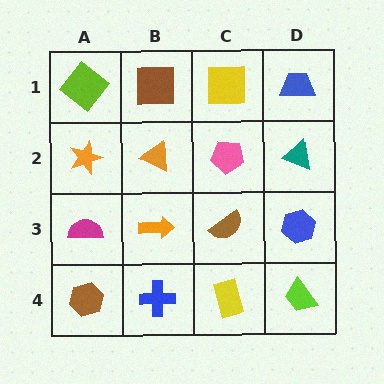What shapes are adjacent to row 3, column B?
An orange triangle (row 2, column B), a blue cross (row 4, column B), a magenta semicircle (row 3, column A), a brown semicircle (row 3, column C).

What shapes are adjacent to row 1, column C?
A pink pentagon (row 2, column C), a brown square (row 1, column B), a blue trapezoid (row 1, column D).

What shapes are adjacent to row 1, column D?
A teal triangle (row 2, column D), a yellow square (row 1, column C).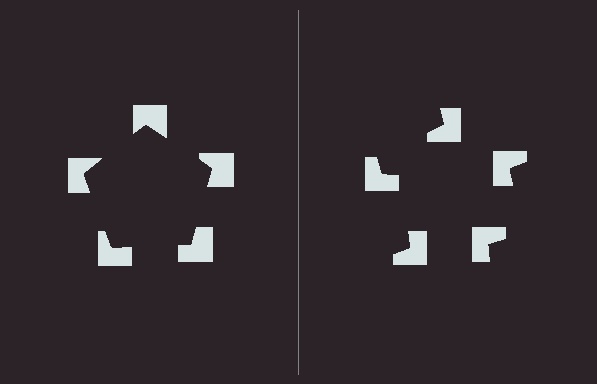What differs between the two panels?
The notched squares are positioned identically on both sides; only the wedge orientations differ. On the left they align to a pentagon; on the right they are misaligned.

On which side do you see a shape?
An illusory pentagon appears on the left side. On the right side the wedge cuts are rotated, so no coherent shape forms.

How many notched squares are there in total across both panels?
10 — 5 on each side.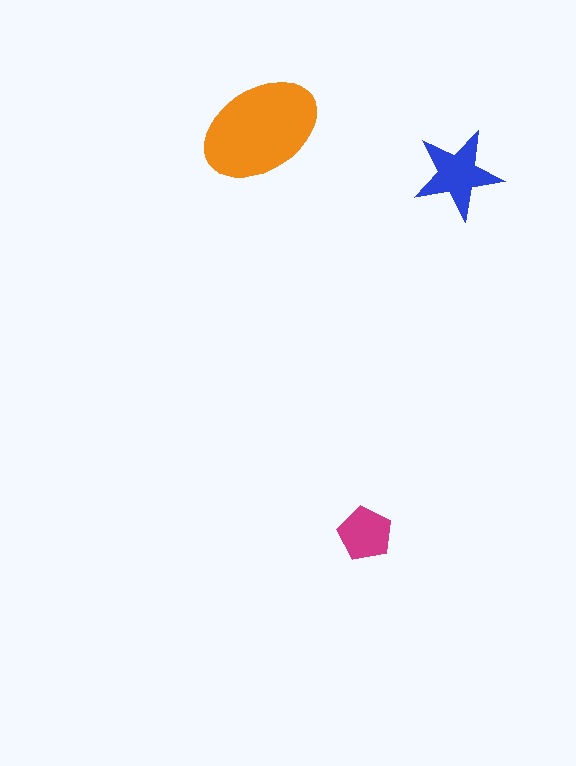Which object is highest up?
The orange ellipse is topmost.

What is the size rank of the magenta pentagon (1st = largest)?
3rd.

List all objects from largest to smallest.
The orange ellipse, the blue star, the magenta pentagon.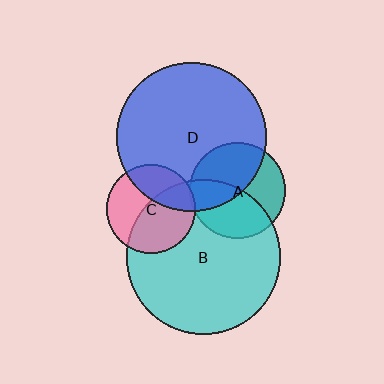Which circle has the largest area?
Circle B (cyan).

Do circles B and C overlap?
Yes.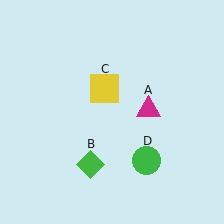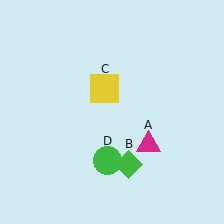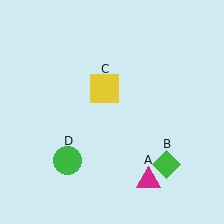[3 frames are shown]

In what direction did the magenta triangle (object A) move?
The magenta triangle (object A) moved down.